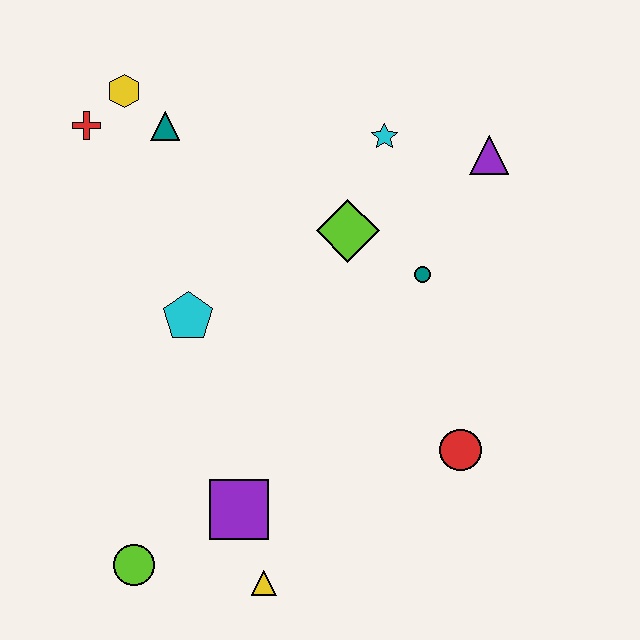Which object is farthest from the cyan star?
The lime circle is farthest from the cyan star.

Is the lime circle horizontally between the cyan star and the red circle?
No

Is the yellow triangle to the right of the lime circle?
Yes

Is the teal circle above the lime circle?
Yes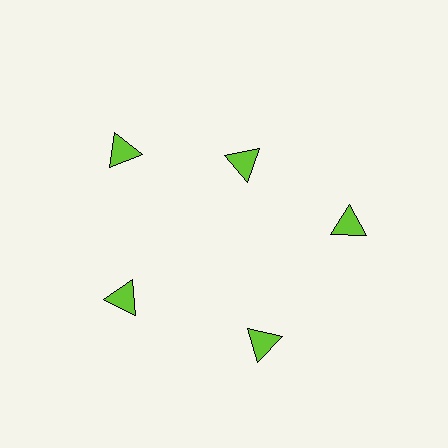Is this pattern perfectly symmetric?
No. The 5 lime triangles are arranged in a ring, but one element near the 1 o'clock position is pulled inward toward the center, breaking the 5-fold rotational symmetry.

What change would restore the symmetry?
The symmetry would be restored by moving it outward, back onto the ring so that all 5 triangles sit at equal angles and equal distance from the center.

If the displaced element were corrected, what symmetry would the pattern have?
It would have 5-fold rotational symmetry — the pattern would map onto itself every 72 degrees.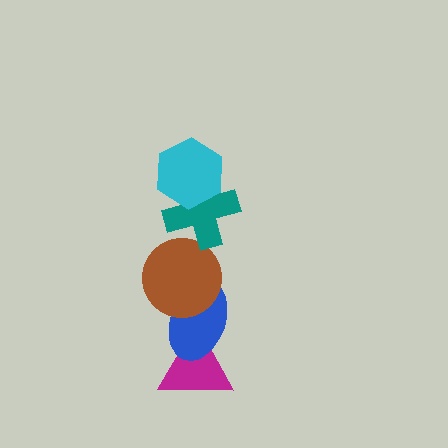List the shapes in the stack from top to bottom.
From top to bottom: the cyan hexagon, the teal cross, the brown circle, the blue ellipse, the magenta triangle.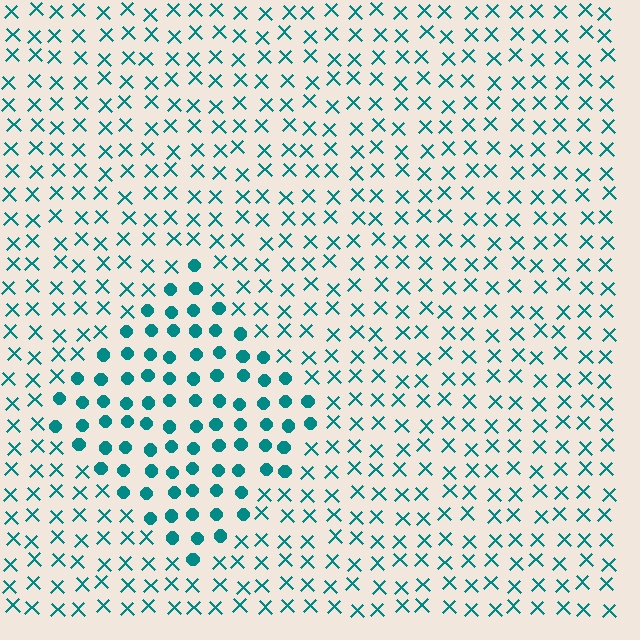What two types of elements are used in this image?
The image uses circles inside the diamond region and X marks outside it.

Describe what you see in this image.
The image is filled with small teal elements arranged in a uniform grid. A diamond-shaped region contains circles, while the surrounding area contains X marks. The boundary is defined purely by the change in element shape.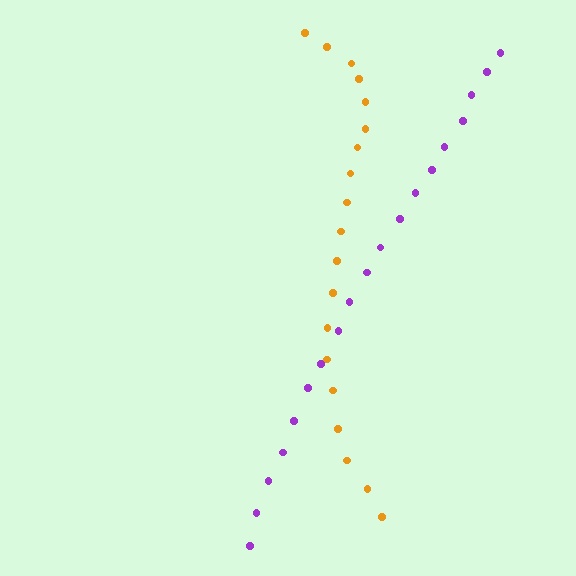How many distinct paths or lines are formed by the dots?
There are 2 distinct paths.